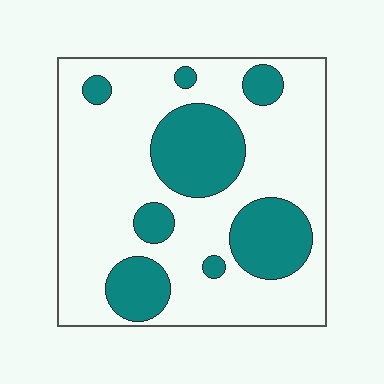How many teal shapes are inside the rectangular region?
8.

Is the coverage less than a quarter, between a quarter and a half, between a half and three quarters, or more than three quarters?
Between a quarter and a half.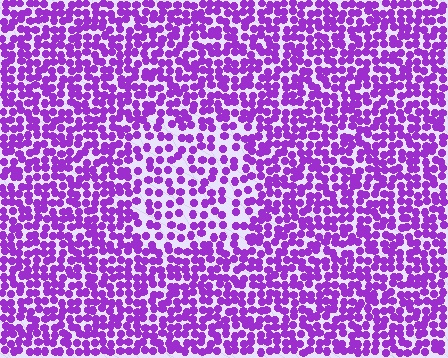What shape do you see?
I see a rectangle.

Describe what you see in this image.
The image contains small purple elements arranged at two different densities. A rectangle-shaped region is visible where the elements are less densely packed than the surrounding area.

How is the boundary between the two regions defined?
The boundary is defined by a change in element density (approximately 1.8x ratio). All elements are the same color, size, and shape.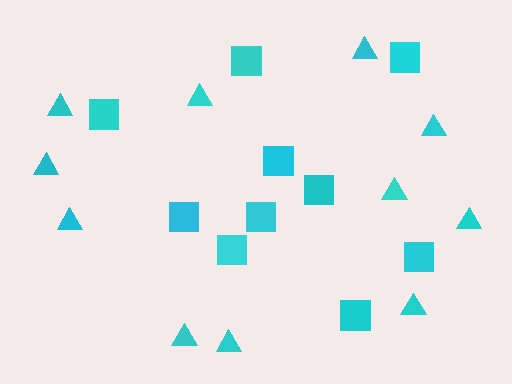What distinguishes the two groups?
There are 2 groups: one group of triangles (11) and one group of squares (10).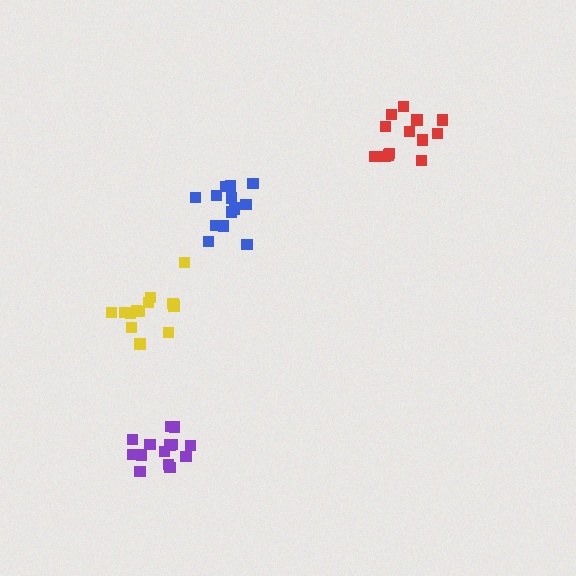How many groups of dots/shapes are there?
There are 4 groups.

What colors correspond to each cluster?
The clusters are colored: yellow, purple, blue, red.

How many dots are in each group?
Group 1: 13 dots, Group 2: 14 dots, Group 3: 14 dots, Group 4: 13 dots (54 total).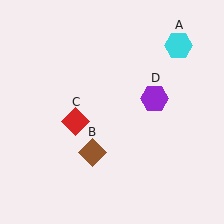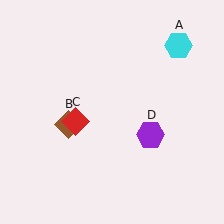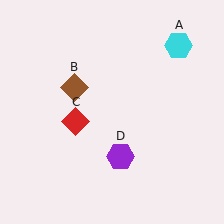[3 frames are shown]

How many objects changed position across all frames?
2 objects changed position: brown diamond (object B), purple hexagon (object D).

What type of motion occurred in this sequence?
The brown diamond (object B), purple hexagon (object D) rotated clockwise around the center of the scene.